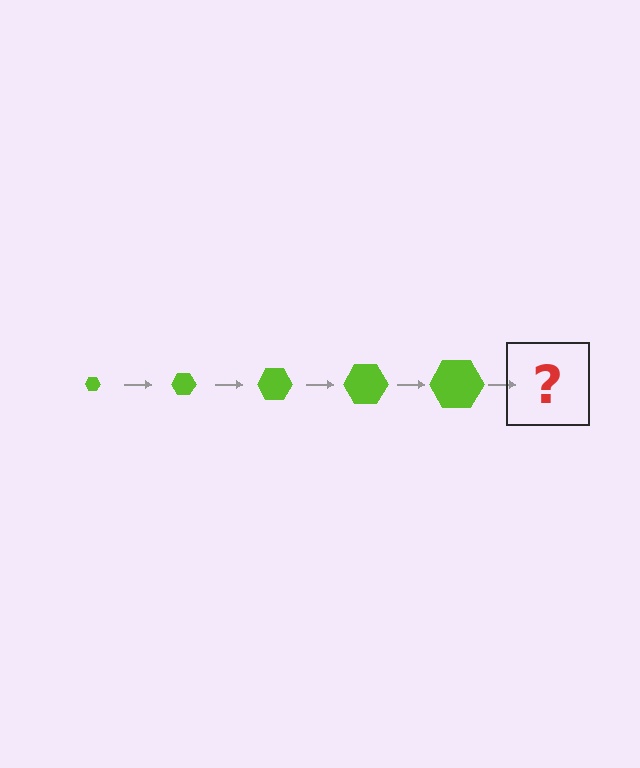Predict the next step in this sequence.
The next step is a lime hexagon, larger than the previous one.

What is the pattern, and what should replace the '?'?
The pattern is that the hexagon gets progressively larger each step. The '?' should be a lime hexagon, larger than the previous one.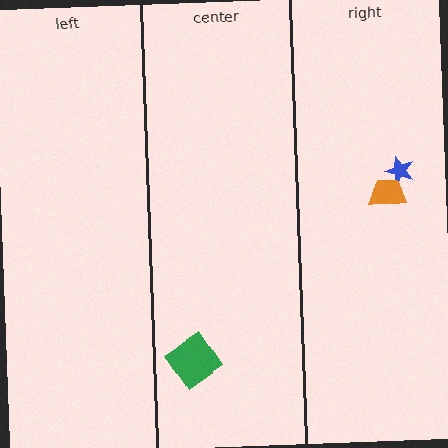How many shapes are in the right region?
2.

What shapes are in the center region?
The green diamond.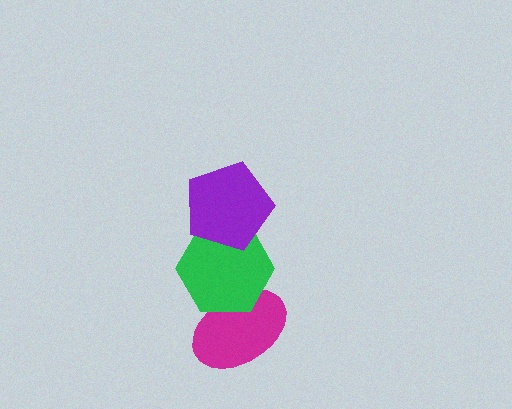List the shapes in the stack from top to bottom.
From top to bottom: the purple pentagon, the green hexagon, the magenta ellipse.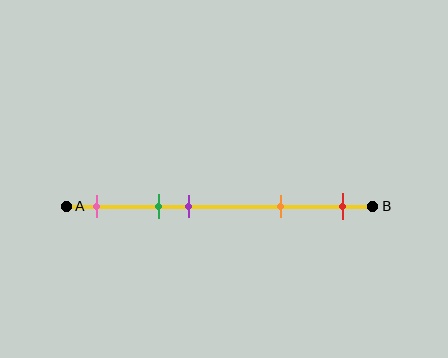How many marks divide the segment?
There are 5 marks dividing the segment.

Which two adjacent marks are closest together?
The green and purple marks are the closest adjacent pair.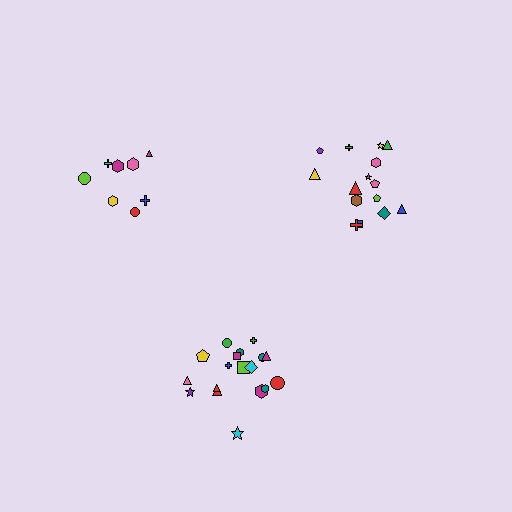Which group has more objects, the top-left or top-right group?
The top-right group.